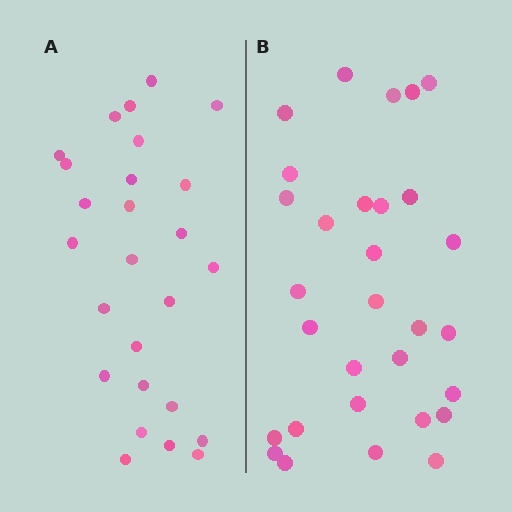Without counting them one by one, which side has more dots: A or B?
Region B (the right region) has more dots.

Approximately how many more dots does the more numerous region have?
Region B has about 4 more dots than region A.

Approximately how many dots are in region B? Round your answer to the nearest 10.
About 30 dots.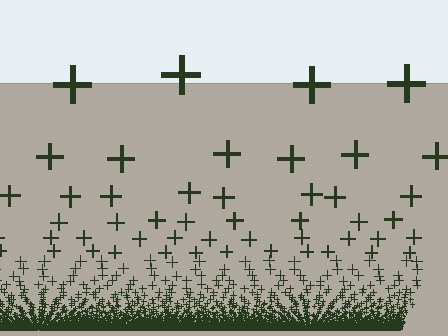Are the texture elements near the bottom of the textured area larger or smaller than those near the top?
Smaller. The gradient is inverted — elements near the bottom are smaller and denser.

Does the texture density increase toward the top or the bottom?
Density increases toward the bottom.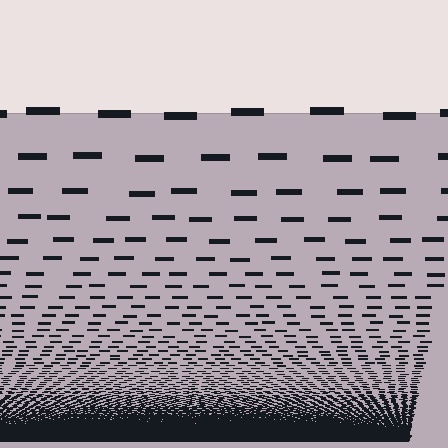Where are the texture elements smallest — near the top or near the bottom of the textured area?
Near the bottom.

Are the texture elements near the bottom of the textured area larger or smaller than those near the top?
Smaller. The gradient is inverted — elements near the bottom are smaller and denser.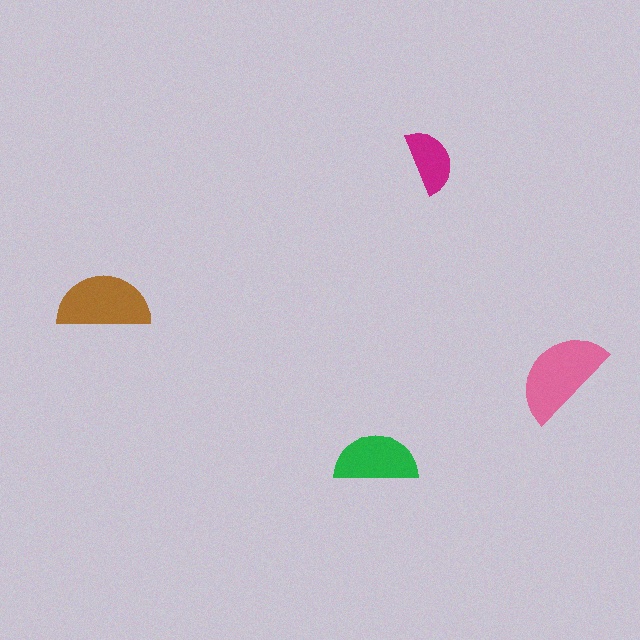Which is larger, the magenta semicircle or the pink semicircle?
The pink one.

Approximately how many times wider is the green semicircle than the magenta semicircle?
About 1.5 times wider.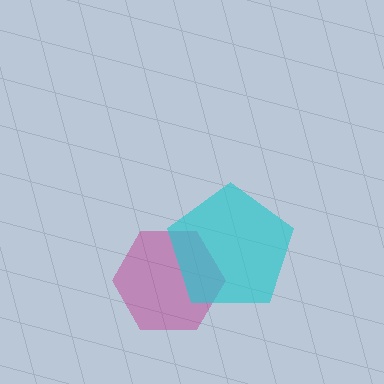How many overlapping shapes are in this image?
There are 2 overlapping shapes in the image.